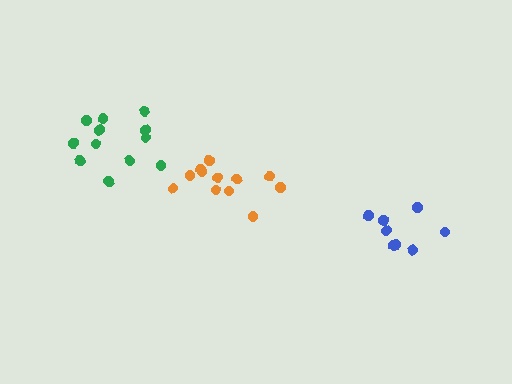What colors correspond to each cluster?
The clusters are colored: green, blue, orange.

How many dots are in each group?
Group 1: 12 dots, Group 2: 8 dots, Group 3: 12 dots (32 total).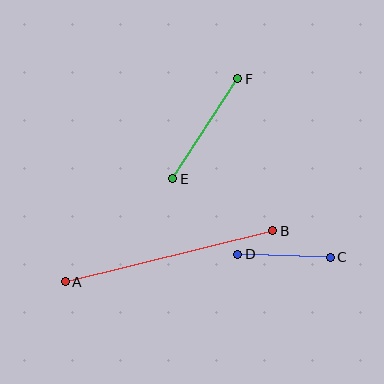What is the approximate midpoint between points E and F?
The midpoint is at approximately (205, 129) pixels.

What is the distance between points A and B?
The distance is approximately 214 pixels.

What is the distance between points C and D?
The distance is approximately 93 pixels.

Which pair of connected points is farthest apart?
Points A and B are farthest apart.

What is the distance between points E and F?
The distance is approximately 119 pixels.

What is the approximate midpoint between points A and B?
The midpoint is at approximately (169, 256) pixels.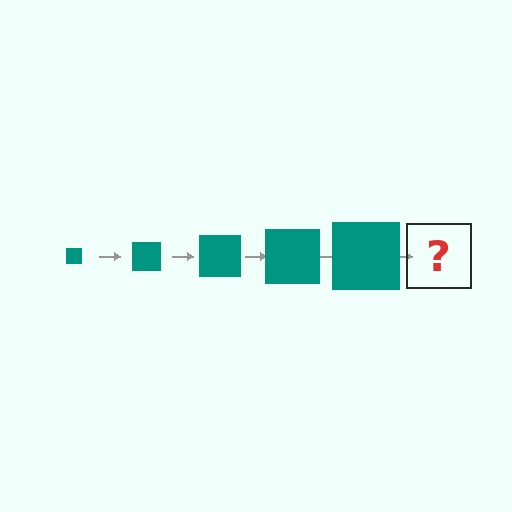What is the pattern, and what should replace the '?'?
The pattern is that the square gets progressively larger each step. The '?' should be a teal square, larger than the previous one.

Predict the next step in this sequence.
The next step is a teal square, larger than the previous one.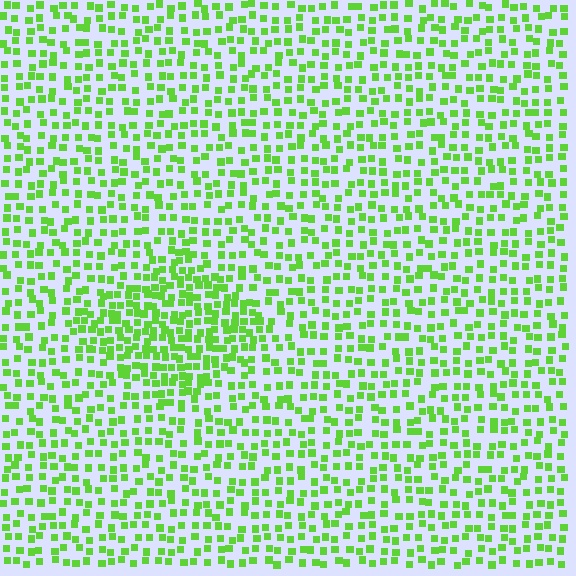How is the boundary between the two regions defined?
The boundary is defined by a change in element density (approximately 1.8x ratio). All elements are the same color, size, and shape.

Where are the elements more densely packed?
The elements are more densely packed inside the diamond boundary.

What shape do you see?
I see a diamond.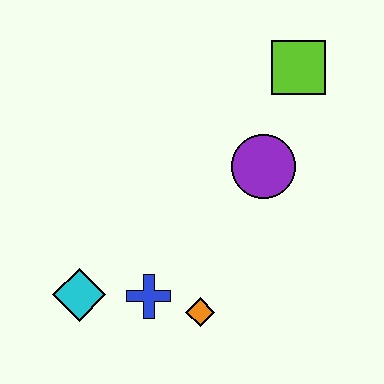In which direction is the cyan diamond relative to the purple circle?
The cyan diamond is to the left of the purple circle.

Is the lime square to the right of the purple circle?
Yes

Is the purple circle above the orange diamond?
Yes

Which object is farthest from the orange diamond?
The lime square is farthest from the orange diamond.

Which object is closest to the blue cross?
The orange diamond is closest to the blue cross.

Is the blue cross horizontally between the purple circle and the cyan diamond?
Yes